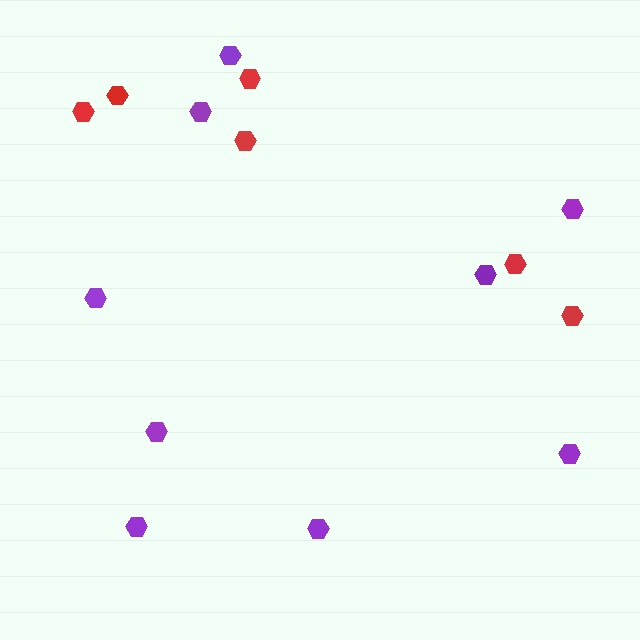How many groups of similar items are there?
There are 2 groups: one group of purple hexagons (9) and one group of red hexagons (6).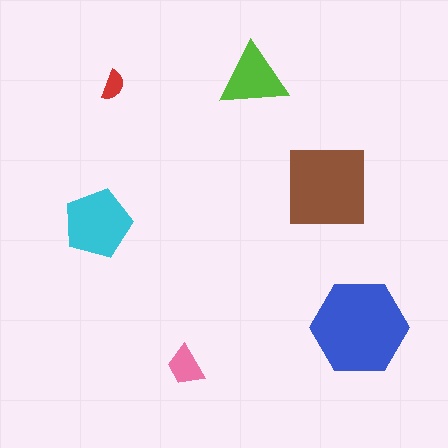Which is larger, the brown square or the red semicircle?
The brown square.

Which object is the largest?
The blue hexagon.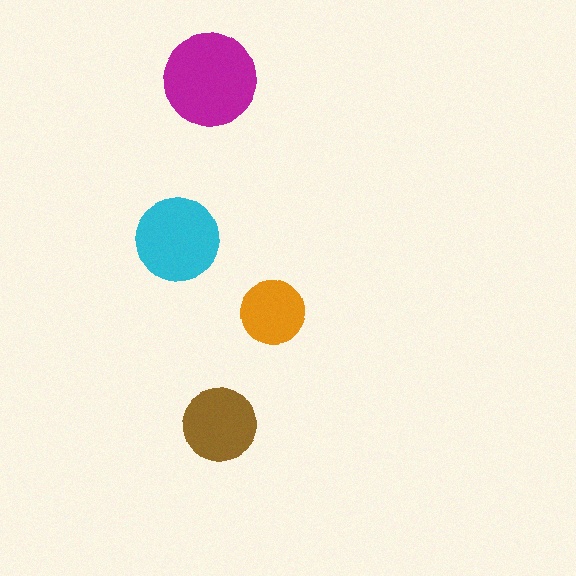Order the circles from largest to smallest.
the magenta one, the cyan one, the brown one, the orange one.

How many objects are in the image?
There are 4 objects in the image.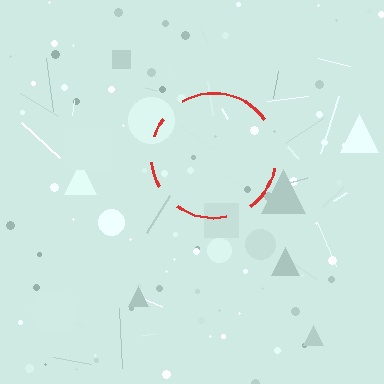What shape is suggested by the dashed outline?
The dashed outline suggests a circle.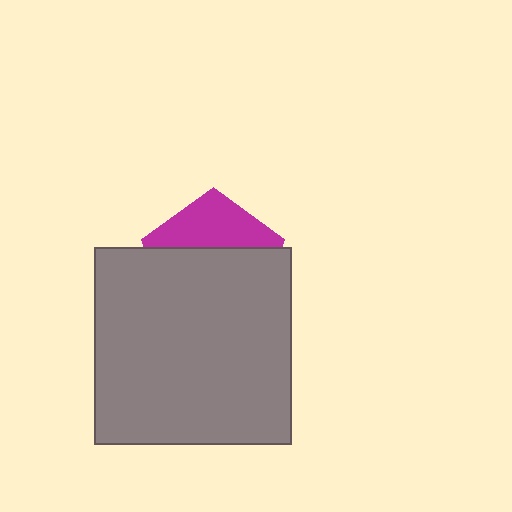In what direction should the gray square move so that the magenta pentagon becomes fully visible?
The gray square should move down. That is the shortest direction to clear the overlap and leave the magenta pentagon fully visible.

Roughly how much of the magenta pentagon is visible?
A small part of it is visible (roughly 36%).